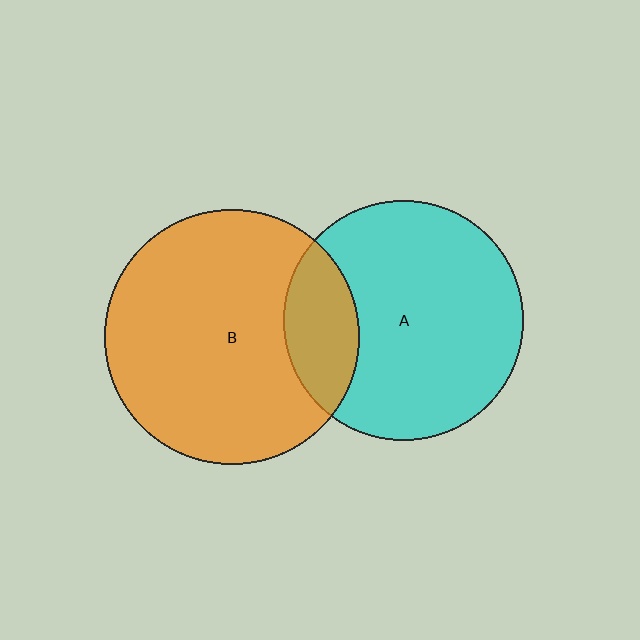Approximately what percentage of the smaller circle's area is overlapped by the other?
Approximately 20%.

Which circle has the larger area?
Circle B (orange).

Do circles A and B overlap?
Yes.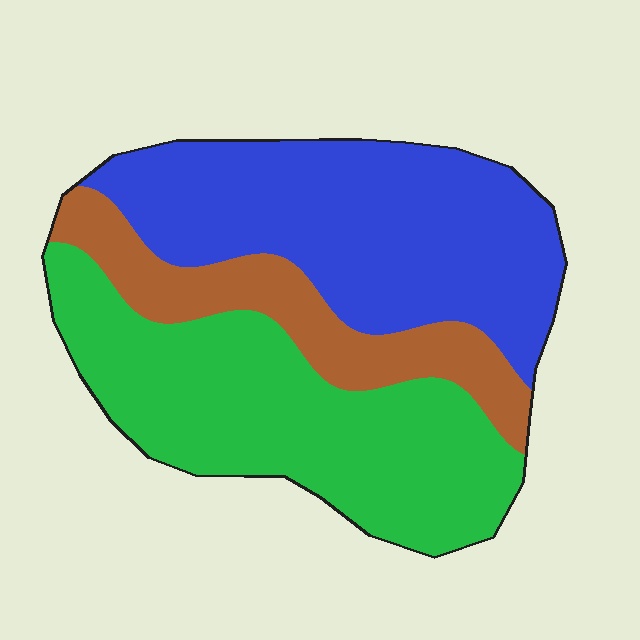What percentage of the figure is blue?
Blue covers roughly 40% of the figure.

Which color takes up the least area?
Brown, at roughly 20%.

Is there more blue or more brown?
Blue.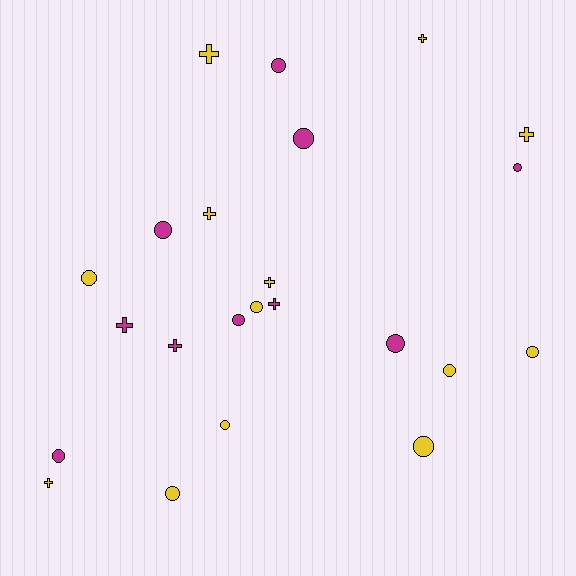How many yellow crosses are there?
There are 6 yellow crosses.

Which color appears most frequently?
Yellow, with 13 objects.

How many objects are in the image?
There are 23 objects.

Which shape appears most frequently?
Circle, with 14 objects.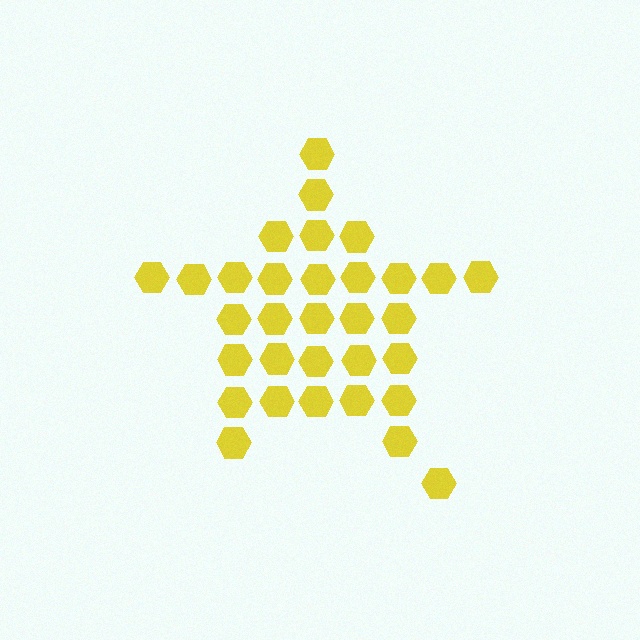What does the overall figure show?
The overall figure shows a star.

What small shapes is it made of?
It is made of small hexagons.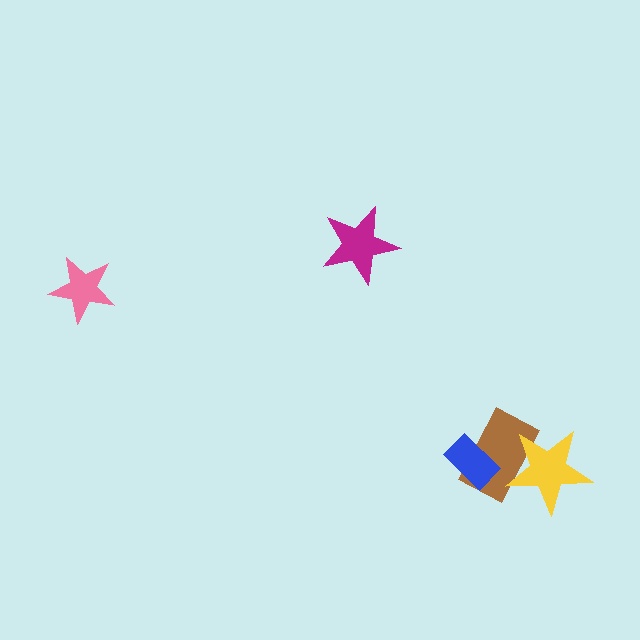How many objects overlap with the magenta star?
0 objects overlap with the magenta star.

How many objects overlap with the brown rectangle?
2 objects overlap with the brown rectangle.